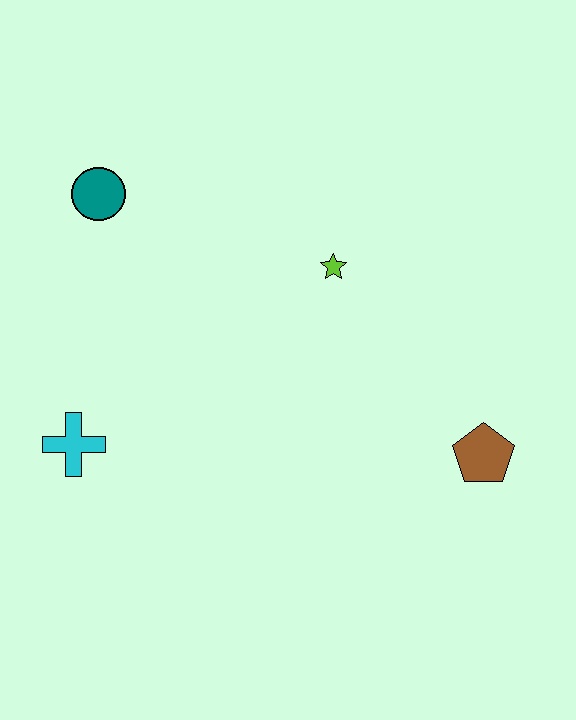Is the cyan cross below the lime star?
Yes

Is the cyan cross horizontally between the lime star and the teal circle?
No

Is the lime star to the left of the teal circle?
No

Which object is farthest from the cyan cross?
The brown pentagon is farthest from the cyan cross.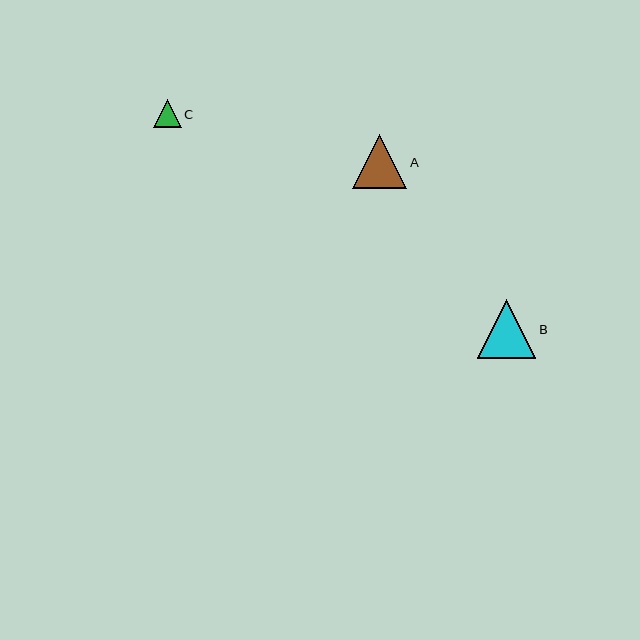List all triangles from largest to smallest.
From largest to smallest: B, A, C.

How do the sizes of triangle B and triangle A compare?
Triangle B and triangle A are approximately the same size.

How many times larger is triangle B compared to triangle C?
Triangle B is approximately 2.1 times the size of triangle C.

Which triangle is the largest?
Triangle B is the largest with a size of approximately 59 pixels.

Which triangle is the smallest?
Triangle C is the smallest with a size of approximately 28 pixels.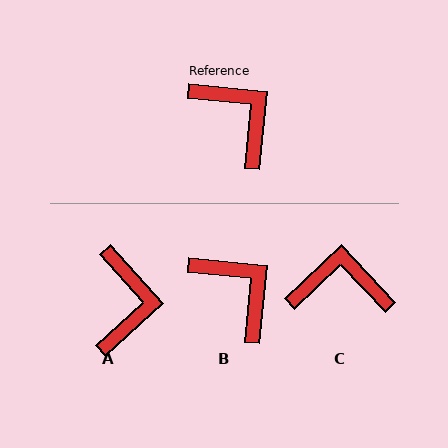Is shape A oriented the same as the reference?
No, it is off by about 42 degrees.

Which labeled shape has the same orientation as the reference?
B.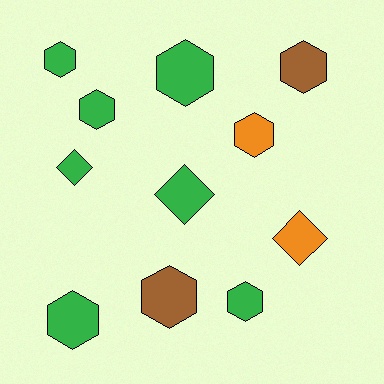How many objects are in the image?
There are 11 objects.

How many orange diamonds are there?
There is 1 orange diamond.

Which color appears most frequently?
Green, with 7 objects.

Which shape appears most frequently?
Hexagon, with 8 objects.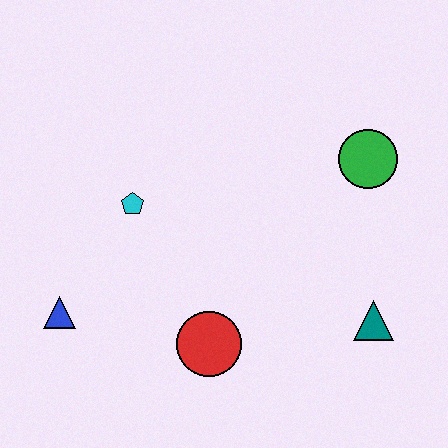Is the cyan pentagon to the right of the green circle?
No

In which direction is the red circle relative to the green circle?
The red circle is below the green circle.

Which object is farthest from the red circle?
The green circle is farthest from the red circle.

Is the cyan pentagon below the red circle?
No